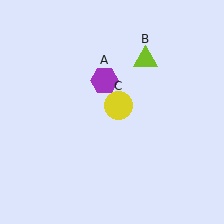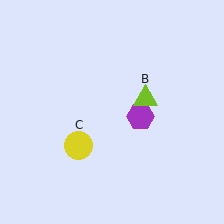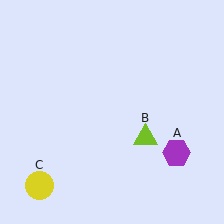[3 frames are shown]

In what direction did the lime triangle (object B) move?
The lime triangle (object B) moved down.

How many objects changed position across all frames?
3 objects changed position: purple hexagon (object A), lime triangle (object B), yellow circle (object C).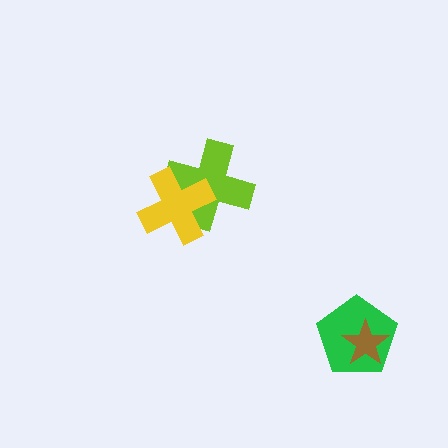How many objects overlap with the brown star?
1 object overlaps with the brown star.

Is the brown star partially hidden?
No, no other shape covers it.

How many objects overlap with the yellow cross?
1 object overlaps with the yellow cross.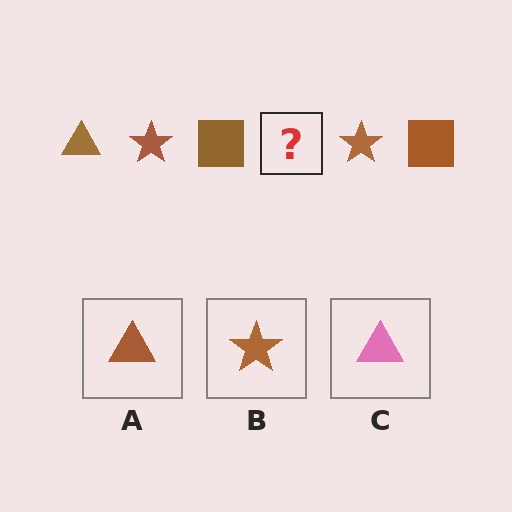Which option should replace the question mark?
Option A.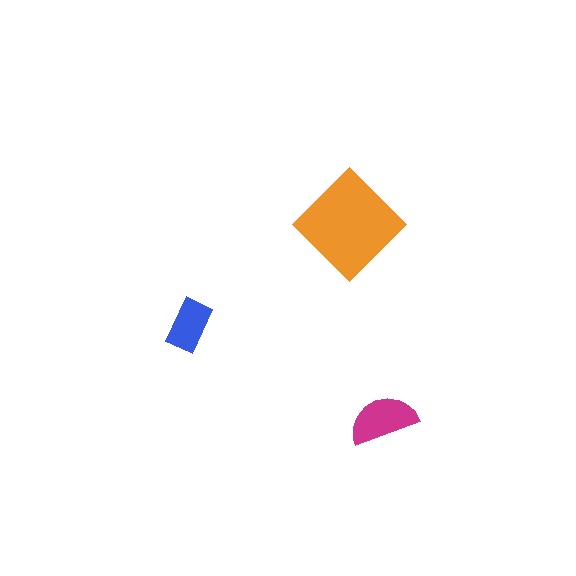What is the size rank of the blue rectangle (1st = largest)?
3rd.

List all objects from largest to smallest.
The orange diamond, the magenta semicircle, the blue rectangle.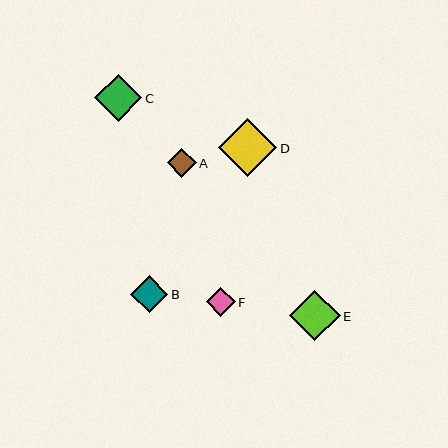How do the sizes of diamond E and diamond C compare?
Diamond E and diamond C are approximately the same size.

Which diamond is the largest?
Diamond D is the largest with a size of approximately 58 pixels.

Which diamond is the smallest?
Diamond F is the smallest with a size of approximately 29 pixels.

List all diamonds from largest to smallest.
From largest to smallest: D, E, C, B, A, F.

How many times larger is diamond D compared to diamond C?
Diamond D is approximately 1.2 times the size of diamond C.